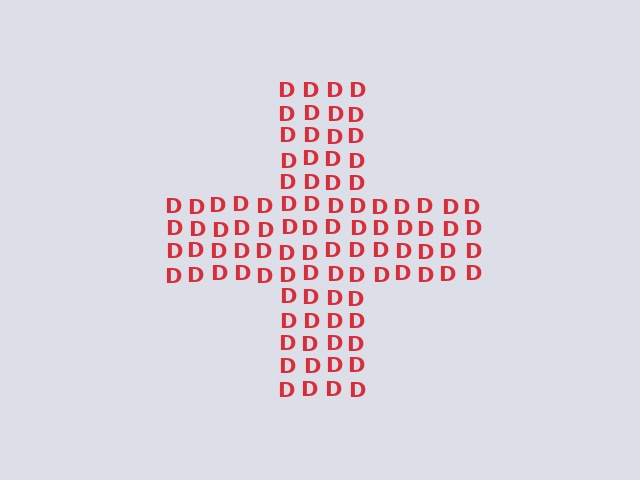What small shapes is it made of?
It is made of small letter D's.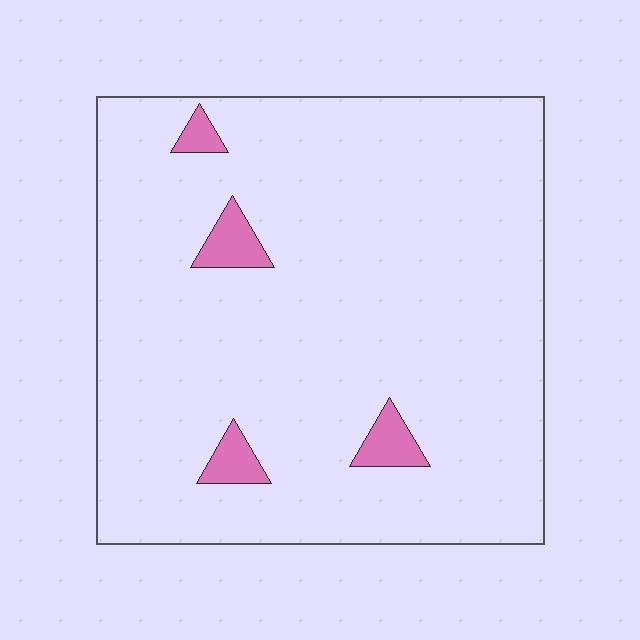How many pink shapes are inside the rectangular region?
4.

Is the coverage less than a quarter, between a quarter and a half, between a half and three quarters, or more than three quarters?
Less than a quarter.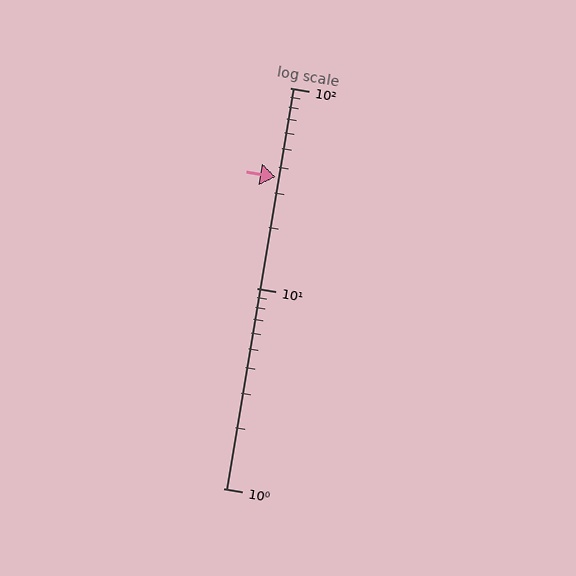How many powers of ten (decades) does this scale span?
The scale spans 2 decades, from 1 to 100.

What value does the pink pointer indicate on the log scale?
The pointer indicates approximately 36.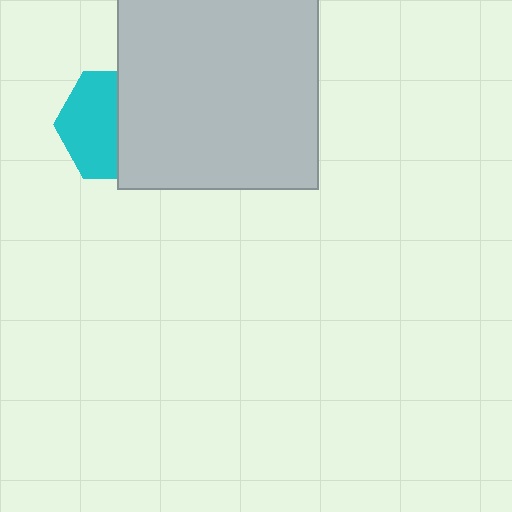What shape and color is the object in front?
The object in front is a light gray square.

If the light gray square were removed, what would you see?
You would see the complete cyan hexagon.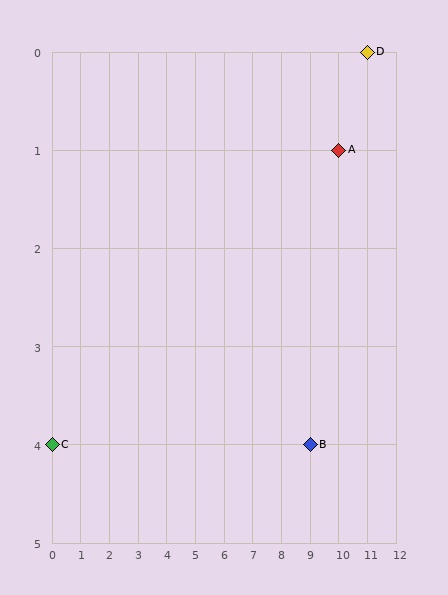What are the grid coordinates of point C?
Point C is at grid coordinates (0, 4).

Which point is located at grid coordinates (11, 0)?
Point D is at (11, 0).